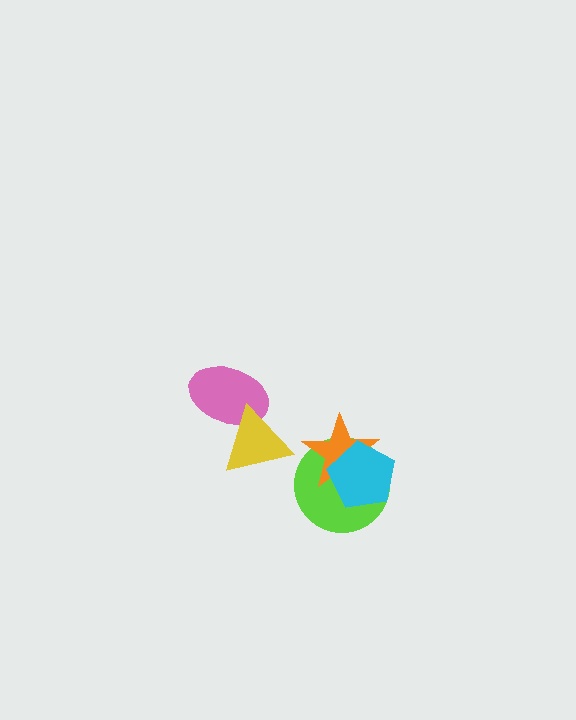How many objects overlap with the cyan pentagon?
2 objects overlap with the cyan pentagon.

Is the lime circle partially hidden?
Yes, it is partially covered by another shape.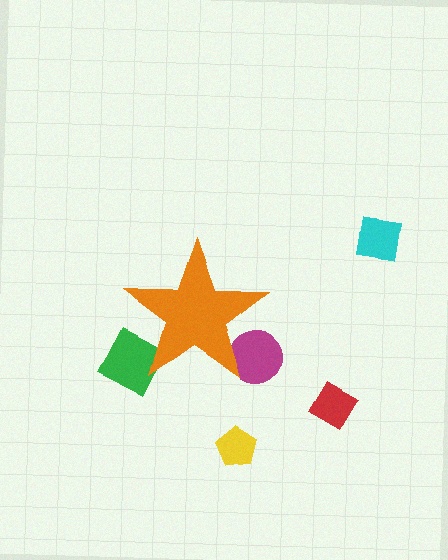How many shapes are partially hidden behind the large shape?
2 shapes are partially hidden.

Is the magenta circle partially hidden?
Yes, the magenta circle is partially hidden behind the orange star.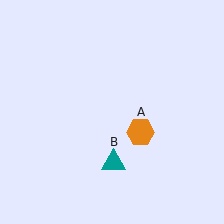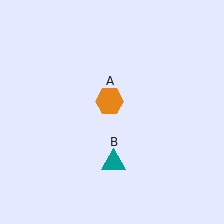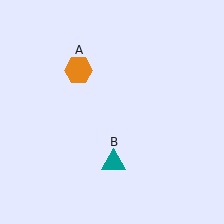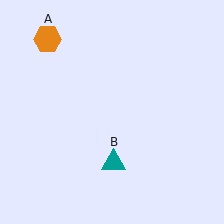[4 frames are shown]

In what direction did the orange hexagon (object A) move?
The orange hexagon (object A) moved up and to the left.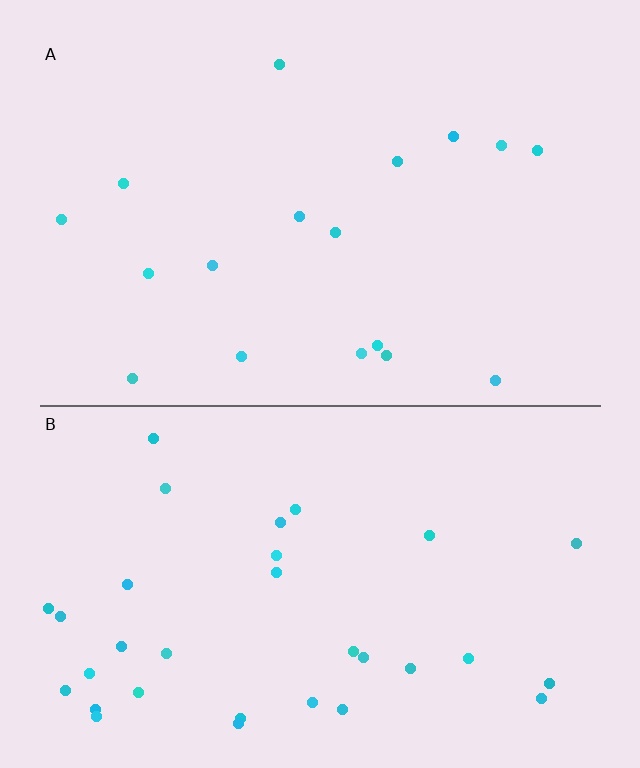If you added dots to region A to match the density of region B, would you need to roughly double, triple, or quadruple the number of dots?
Approximately double.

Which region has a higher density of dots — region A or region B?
B (the bottom).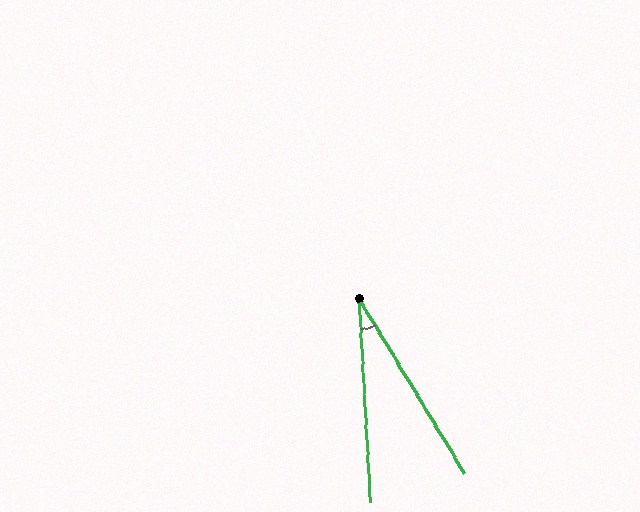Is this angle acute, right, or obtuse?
It is acute.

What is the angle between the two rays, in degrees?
Approximately 28 degrees.